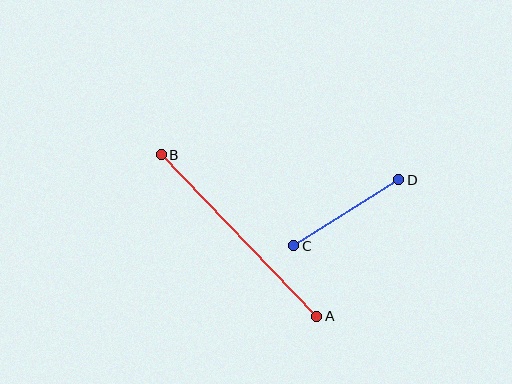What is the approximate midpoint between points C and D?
The midpoint is at approximately (346, 213) pixels.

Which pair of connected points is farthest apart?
Points A and B are farthest apart.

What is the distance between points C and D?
The distance is approximately 124 pixels.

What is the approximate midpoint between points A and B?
The midpoint is at approximately (239, 236) pixels.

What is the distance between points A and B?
The distance is approximately 224 pixels.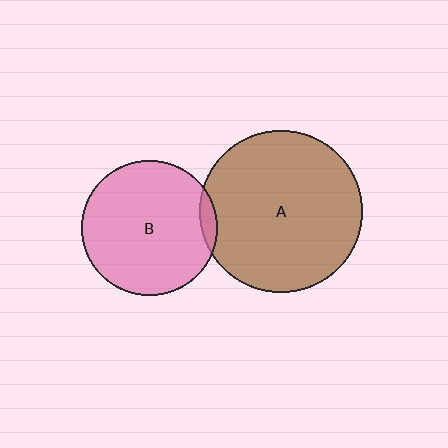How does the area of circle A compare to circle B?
Approximately 1.4 times.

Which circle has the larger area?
Circle A (brown).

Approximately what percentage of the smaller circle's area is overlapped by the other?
Approximately 5%.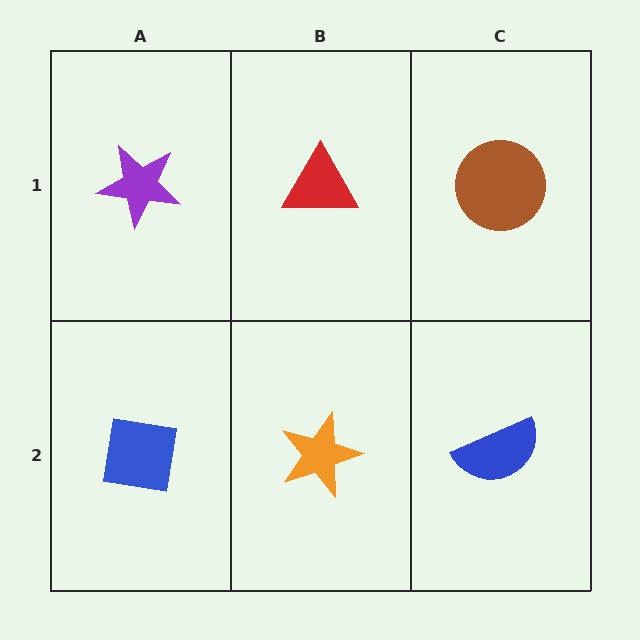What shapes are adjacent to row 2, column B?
A red triangle (row 1, column B), a blue square (row 2, column A), a blue semicircle (row 2, column C).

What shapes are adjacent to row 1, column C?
A blue semicircle (row 2, column C), a red triangle (row 1, column B).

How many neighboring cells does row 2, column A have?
2.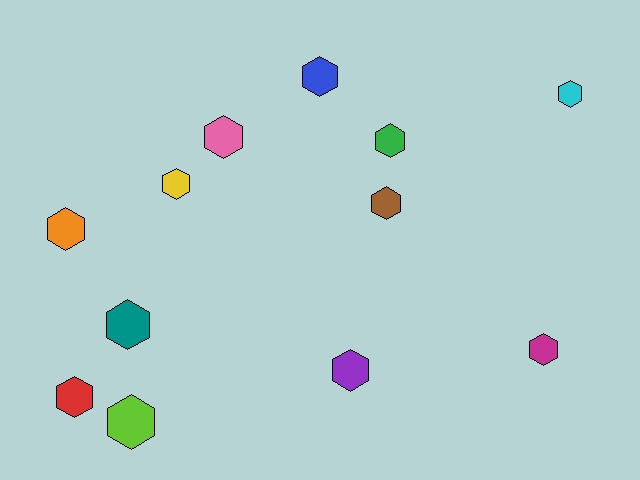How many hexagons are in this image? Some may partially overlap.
There are 12 hexagons.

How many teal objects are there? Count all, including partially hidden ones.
There is 1 teal object.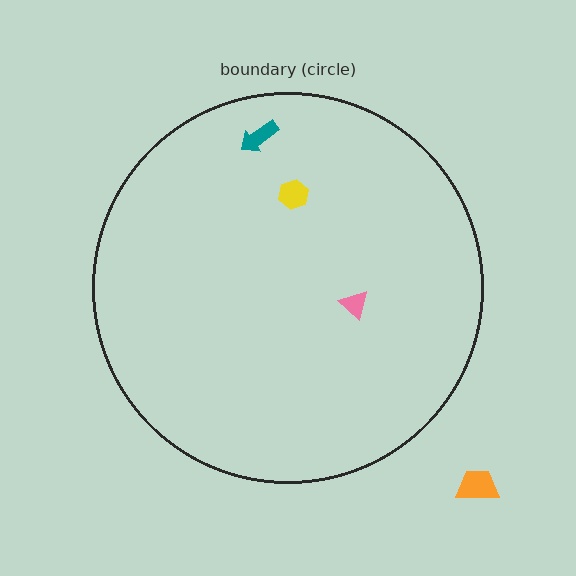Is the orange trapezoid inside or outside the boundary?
Outside.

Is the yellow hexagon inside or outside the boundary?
Inside.